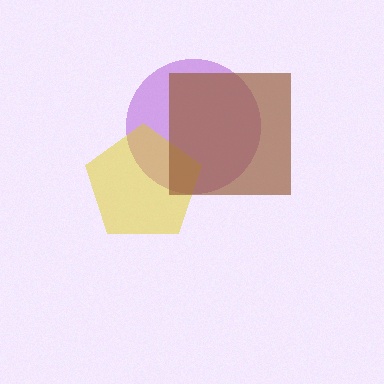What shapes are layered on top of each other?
The layered shapes are: a purple circle, a yellow pentagon, a brown square.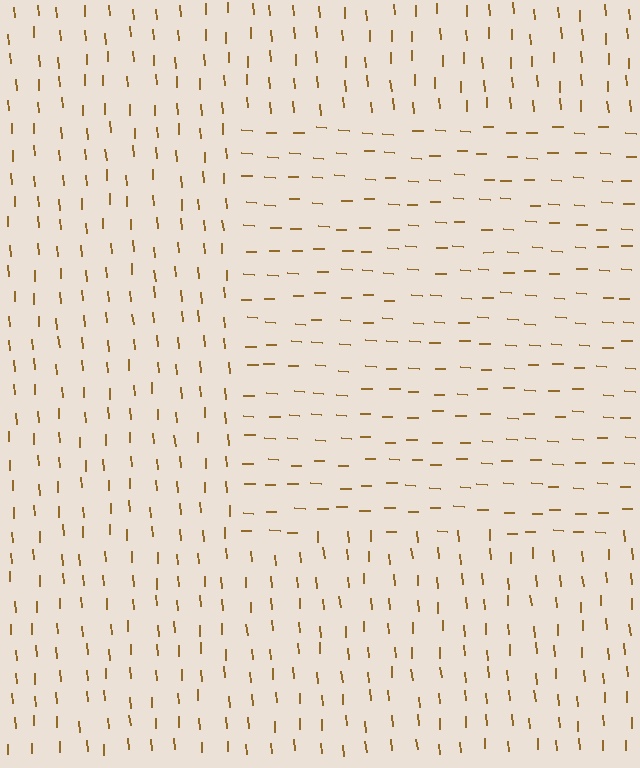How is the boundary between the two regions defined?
The boundary is defined purely by a change in line orientation (approximately 83 degrees difference). All lines are the same color and thickness.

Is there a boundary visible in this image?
Yes, there is a texture boundary formed by a change in line orientation.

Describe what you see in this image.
The image is filled with small brown line segments. A rectangle region in the image has lines oriented differently from the surrounding lines, creating a visible texture boundary.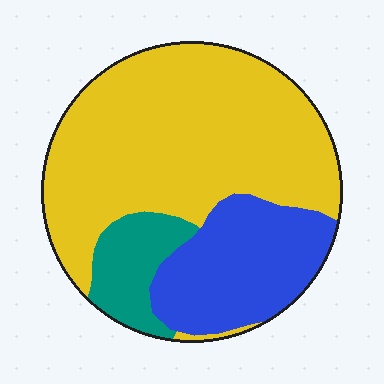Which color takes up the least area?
Teal, at roughly 10%.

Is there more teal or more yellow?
Yellow.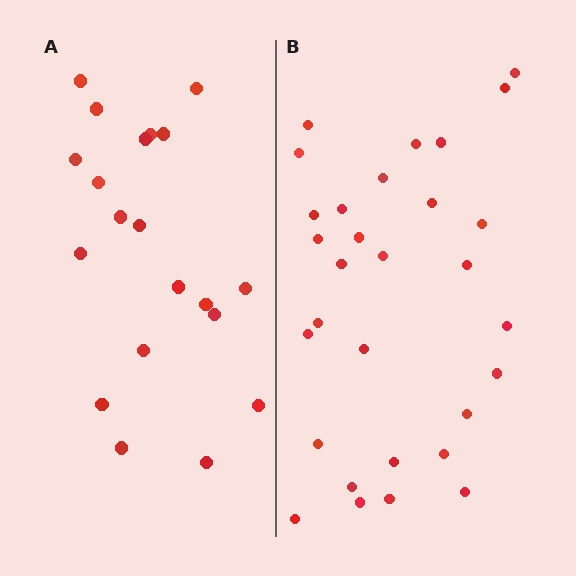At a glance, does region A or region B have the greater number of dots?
Region B (the right region) has more dots.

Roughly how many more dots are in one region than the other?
Region B has roughly 10 or so more dots than region A.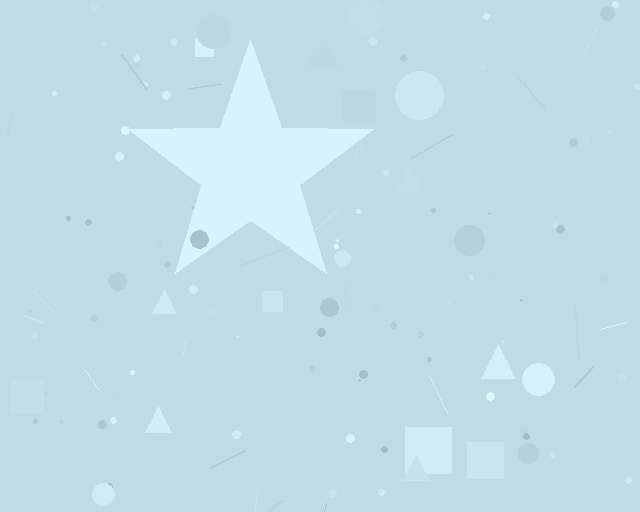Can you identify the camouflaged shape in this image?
The camouflaged shape is a star.